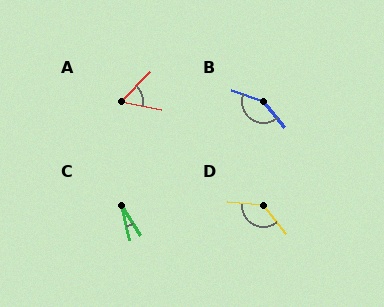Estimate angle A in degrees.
Approximately 57 degrees.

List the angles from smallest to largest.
C (19°), A (57°), D (133°), B (150°).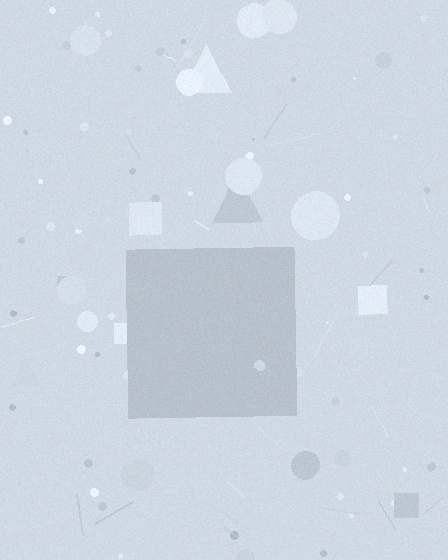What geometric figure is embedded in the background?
A square is embedded in the background.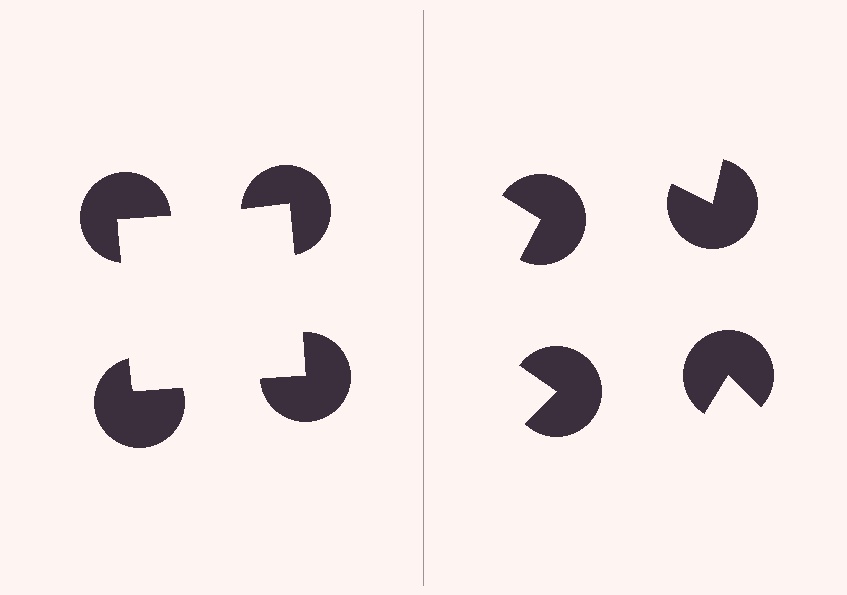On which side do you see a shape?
An illusory square appears on the left side. On the right side the wedge cuts are rotated, so no coherent shape forms.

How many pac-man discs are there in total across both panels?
8 — 4 on each side.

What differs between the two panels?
The pac-man discs are positioned identically on both sides; only the wedge orientations differ. On the left they align to a square; on the right they are misaligned.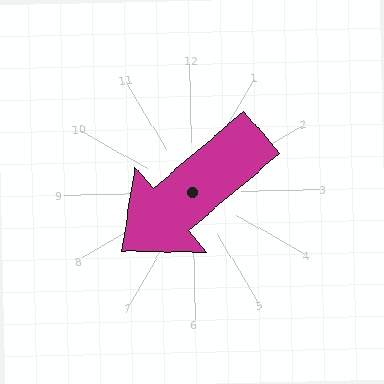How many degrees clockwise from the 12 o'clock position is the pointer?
Approximately 231 degrees.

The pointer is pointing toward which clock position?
Roughly 8 o'clock.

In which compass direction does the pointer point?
Southwest.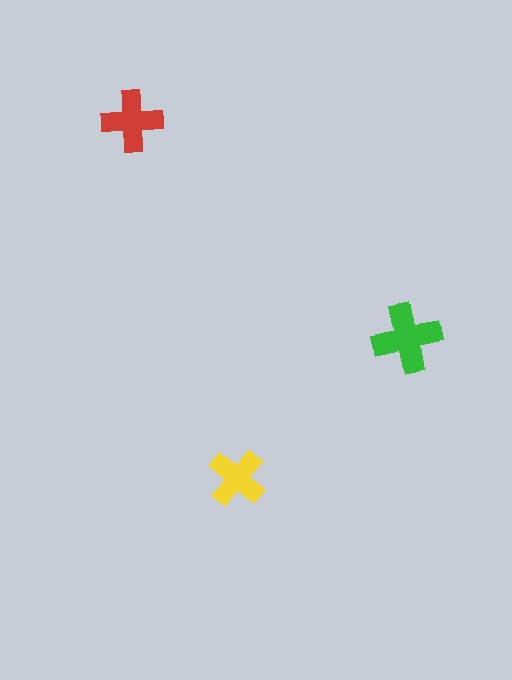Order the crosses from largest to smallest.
the green one, the red one, the yellow one.